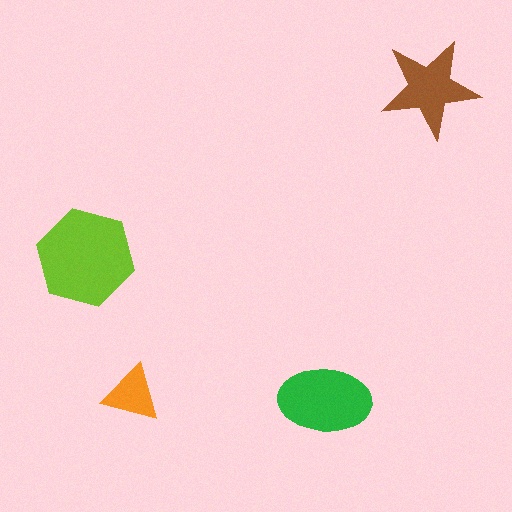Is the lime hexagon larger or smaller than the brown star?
Larger.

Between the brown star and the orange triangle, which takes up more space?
The brown star.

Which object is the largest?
The lime hexagon.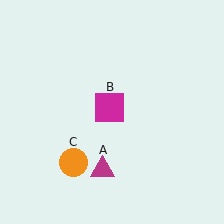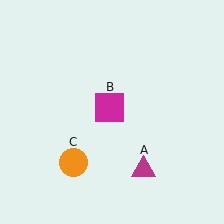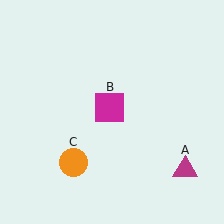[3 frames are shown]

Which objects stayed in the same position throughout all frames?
Magenta square (object B) and orange circle (object C) remained stationary.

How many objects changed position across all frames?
1 object changed position: magenta triangle (object A).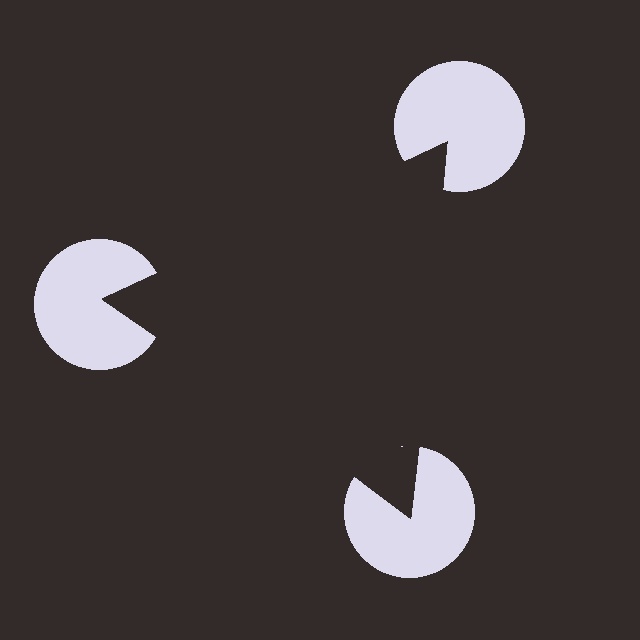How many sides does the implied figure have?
3 sides.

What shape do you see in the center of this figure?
An illusory triangle — its edges are inferred from the aligned wedge cuts in the pac-man discs, not physically drawn.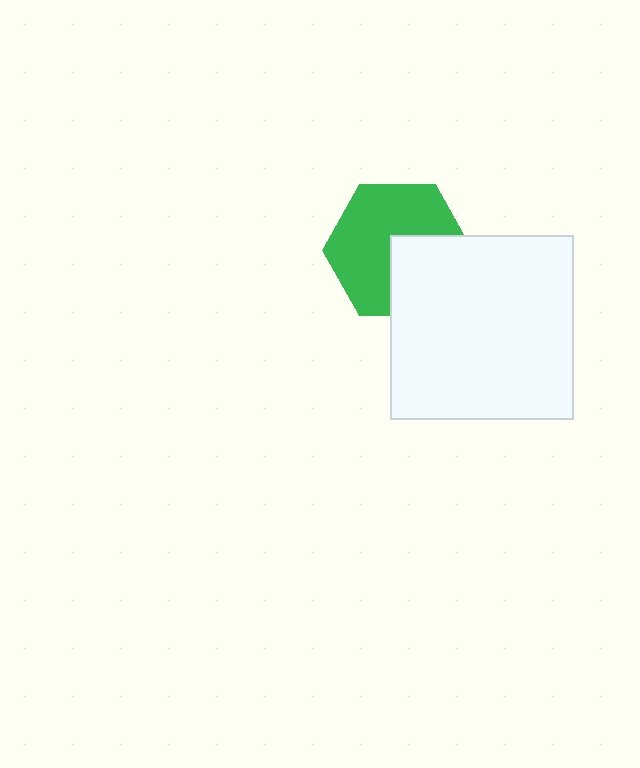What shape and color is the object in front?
The object in front is a white square.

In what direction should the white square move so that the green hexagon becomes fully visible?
The white square should move toward the lower-right. That is the shortest direction to clear the overlap and leave the green hexagon fully visible.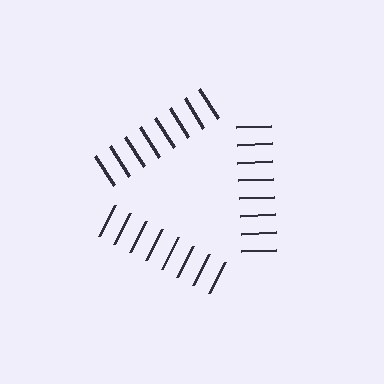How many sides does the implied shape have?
3 sides — the line-ends trace a triangle.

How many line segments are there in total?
24 — 8 along each of the 3 edges.